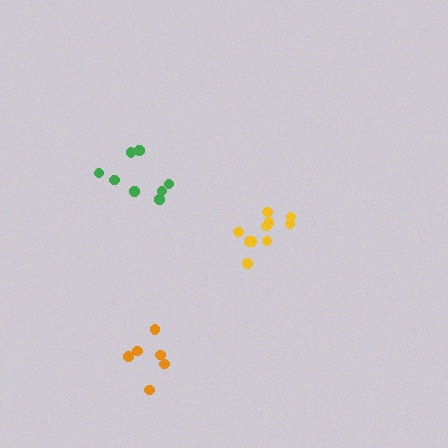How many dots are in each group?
Group 1: 8 dots, Group 2: 10 dots, Group 3: 6 dots (24 total).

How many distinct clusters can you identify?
There are 3 distinct clusters.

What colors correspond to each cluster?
The clusters are colored: green, yellow, orange.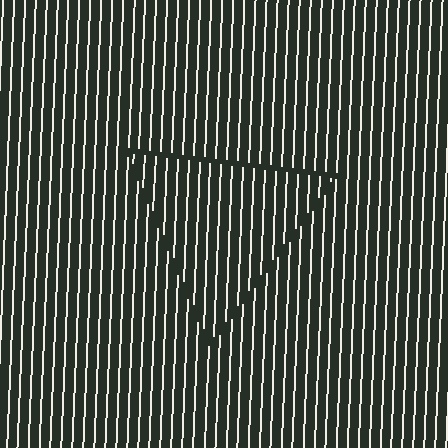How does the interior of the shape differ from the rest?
The interior of the shape contains the same grating, shifted by half a period — the contour is defined by the phase discontinuity where line-ends from the inner and outer gratings abut.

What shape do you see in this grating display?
An illusory triangle. The interior of the shape contains the same grating, shifted by half a period — the contour is defined by the phase discontinuity where line-ends from the inner and outer gratings abut.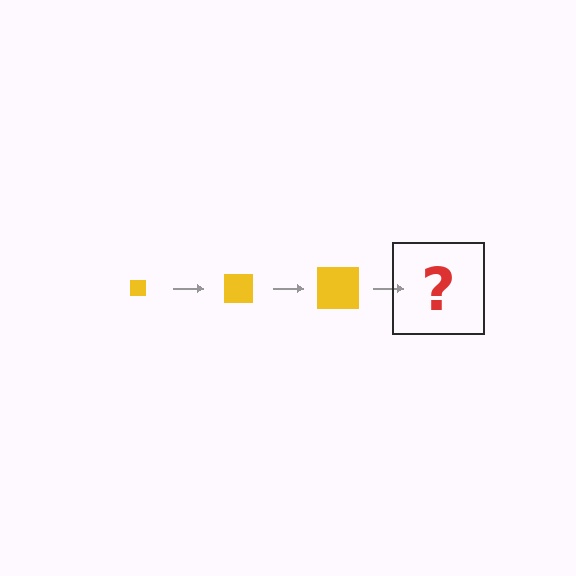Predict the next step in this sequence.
The next step is a yellow square, larger than the previous one.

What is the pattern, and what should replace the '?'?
The pattern is that the square gets progressively larger each step. The '?' should be a yellow square, larger than the previous one.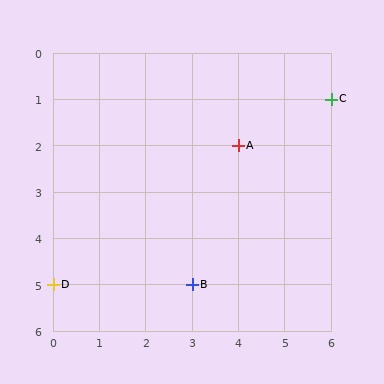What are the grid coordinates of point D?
Point D is at grid coordinates (0, 5).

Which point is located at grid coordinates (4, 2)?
Point A is at (4, 2).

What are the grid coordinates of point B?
Point B is at grid coordinates (3, 5).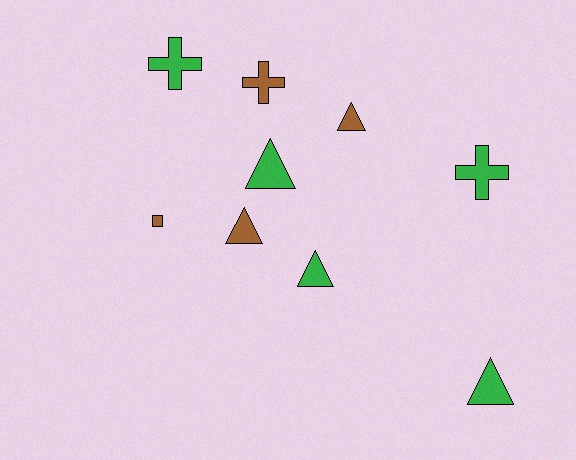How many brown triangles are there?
There are 2 brown triangles.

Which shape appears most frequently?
Triangle, with 5 objects.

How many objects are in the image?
There are 9 objects.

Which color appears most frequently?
Green, with 5 objects.